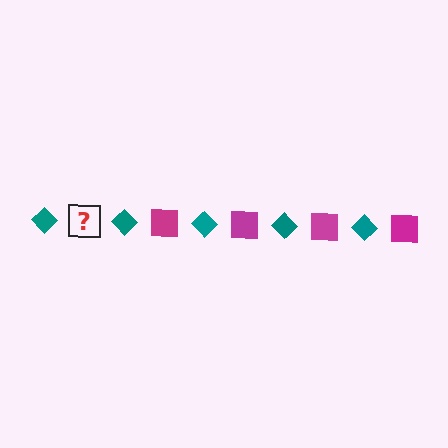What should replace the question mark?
The question mark should be replaced with a magenta square.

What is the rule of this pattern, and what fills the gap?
The rule is that the pattern alternates between teal diamond and magenta square. The gap should be filled with a magenta square.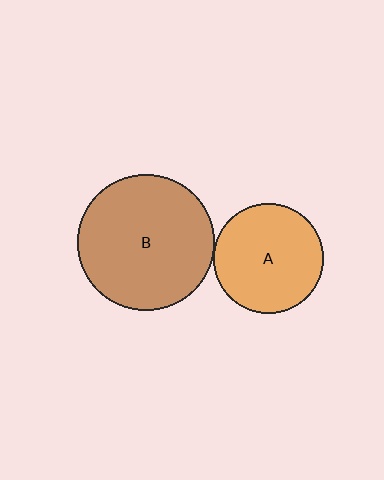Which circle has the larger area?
Circle B (brown).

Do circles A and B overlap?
Yes.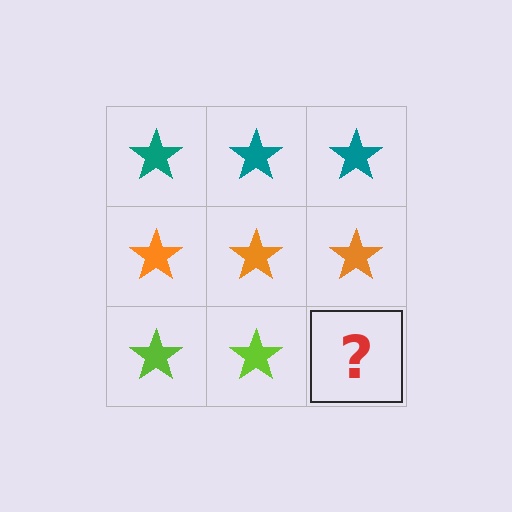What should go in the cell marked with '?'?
The missing cell should contain a lime star.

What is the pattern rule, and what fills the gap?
The rule is that each row has a consistent color. The gap should be filled with a lime star.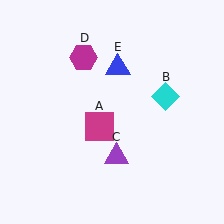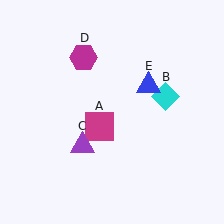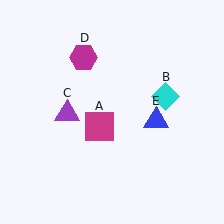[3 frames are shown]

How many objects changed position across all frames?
2 objects changed position: purple triangle (object C), blue triangle (object E).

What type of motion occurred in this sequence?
The purple triangle (object C), blue triangle (object E) rotated clockwise around the center of the scene.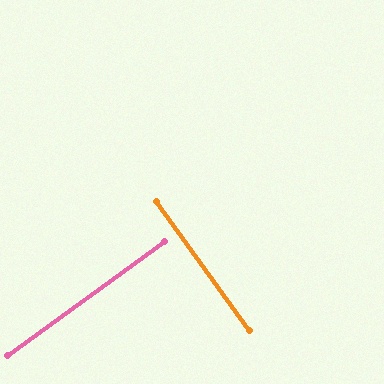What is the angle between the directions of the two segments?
Approximately 90 degrees.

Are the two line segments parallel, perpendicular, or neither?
Perpendicular — they meet at approximately 90°.